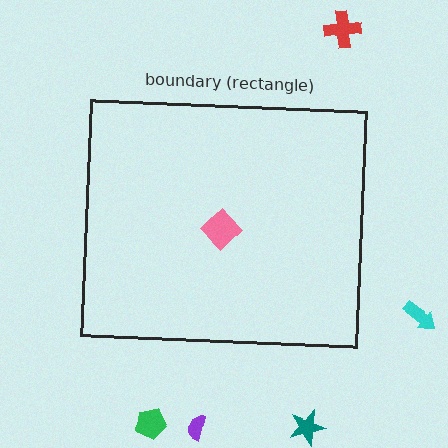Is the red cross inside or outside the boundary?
Outside.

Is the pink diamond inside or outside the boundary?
Inside.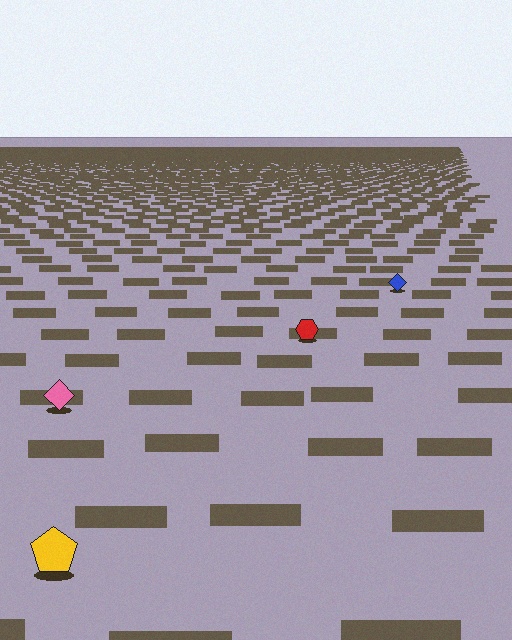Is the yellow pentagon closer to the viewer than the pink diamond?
Yes. The yellow pentagon is closer — you can tell from the texture gradient: the ground texture is coarser near it.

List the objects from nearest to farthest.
From nearest to farthest: the yellow pentagon, the pink diamond, the red hexagon, the blue diamond.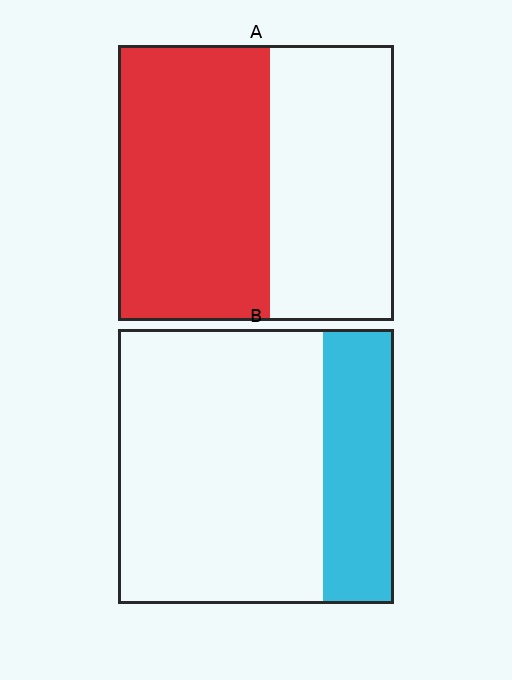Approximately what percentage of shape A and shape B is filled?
A is approximately 55% and B is approximately 25%.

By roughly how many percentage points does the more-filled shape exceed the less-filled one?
By roughly 30 percentage points (A over B).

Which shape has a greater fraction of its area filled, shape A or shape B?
Shape A.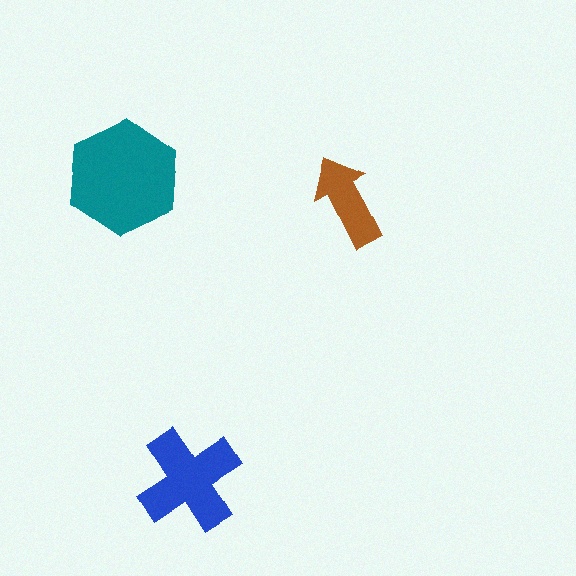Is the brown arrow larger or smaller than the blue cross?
Smaller.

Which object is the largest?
The teal hexagon.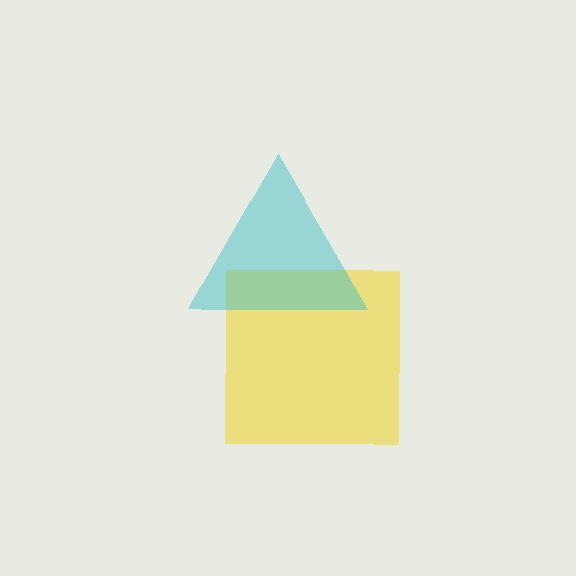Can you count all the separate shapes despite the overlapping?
Yes, there are 2 separate shapes.